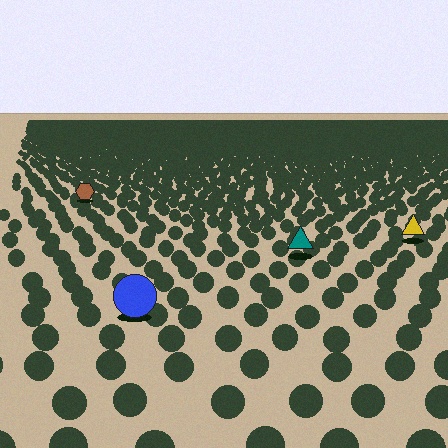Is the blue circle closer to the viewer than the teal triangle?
Yes. The blue circle is closer — you can tell from the texture gradient: the ground texture is coarser near it.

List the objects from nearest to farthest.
From nearest to farthest: the blue circle, the teal triangle, the yellow triangle, the brown hexagon.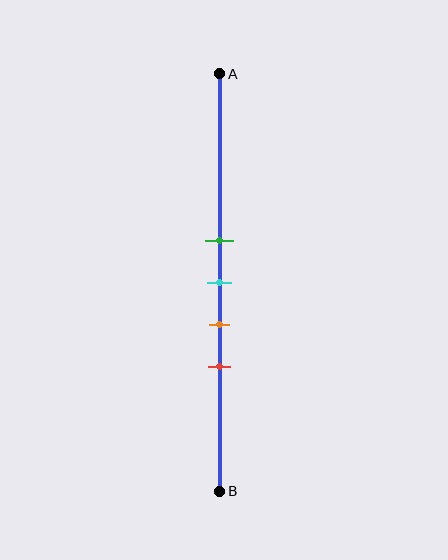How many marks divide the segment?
There are 4 marks dividing the segment.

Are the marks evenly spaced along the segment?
Yes, the marks are approximately evenly spaced.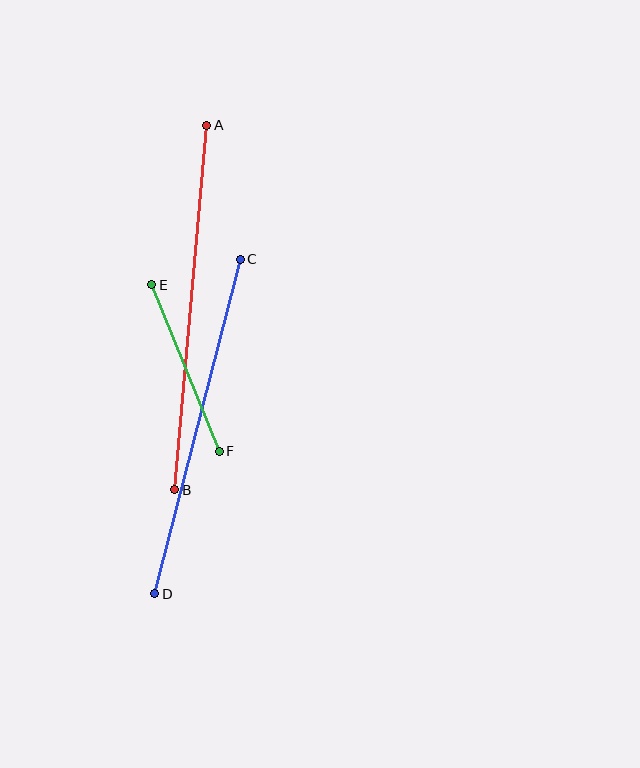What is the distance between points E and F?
The distance is approximately 180 pixels.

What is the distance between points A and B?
The distance is approximately 366 pixels.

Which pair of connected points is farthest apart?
Points A and B are farthest apart.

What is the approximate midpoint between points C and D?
The midpoint is at approximately (198, 427) pixels.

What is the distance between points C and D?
The distance is approximately 345 pixels.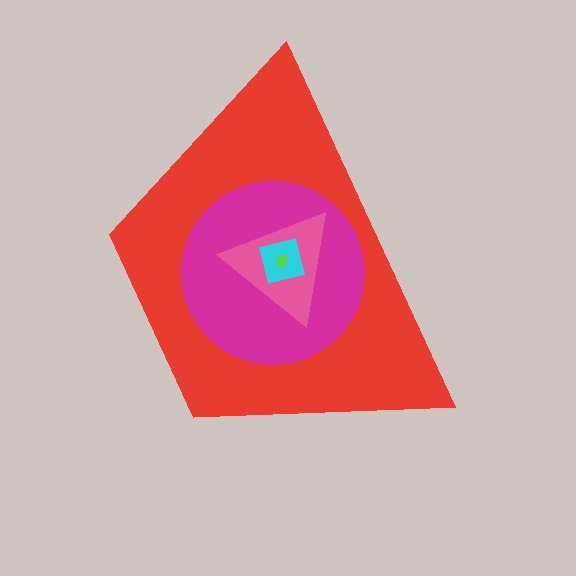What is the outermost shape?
The red trapezoid.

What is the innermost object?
The lime ellipse.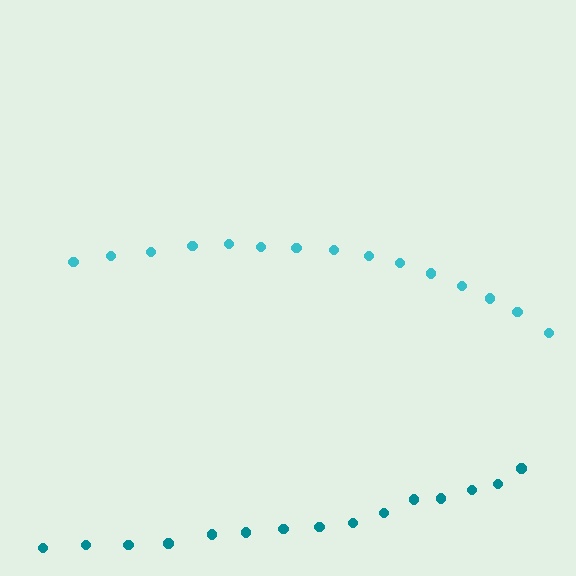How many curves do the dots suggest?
There are 2 distinct paths.